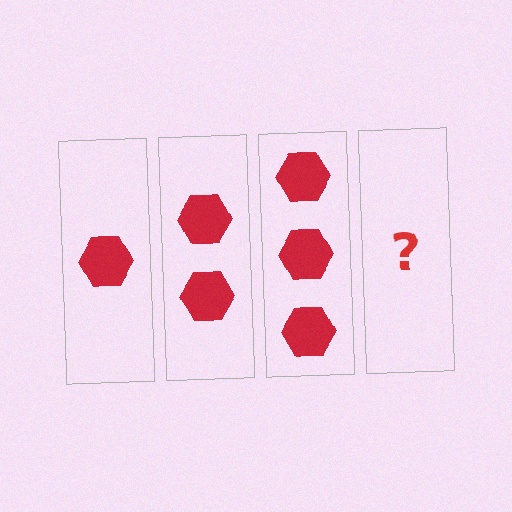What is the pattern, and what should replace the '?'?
The pattern is that each step adds one more hexagon. The '?' should be 4 hexagons.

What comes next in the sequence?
The next element should be 4 hexagons.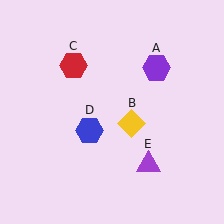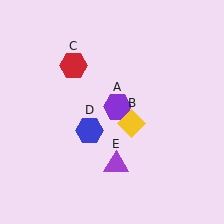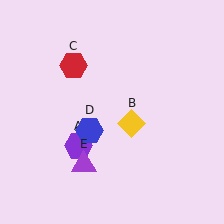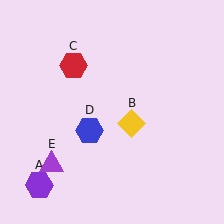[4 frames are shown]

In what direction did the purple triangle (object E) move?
The purple triangle (object E) moved left.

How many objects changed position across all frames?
2 objects changed position: purple hexagon (object A), purple triangle (object E).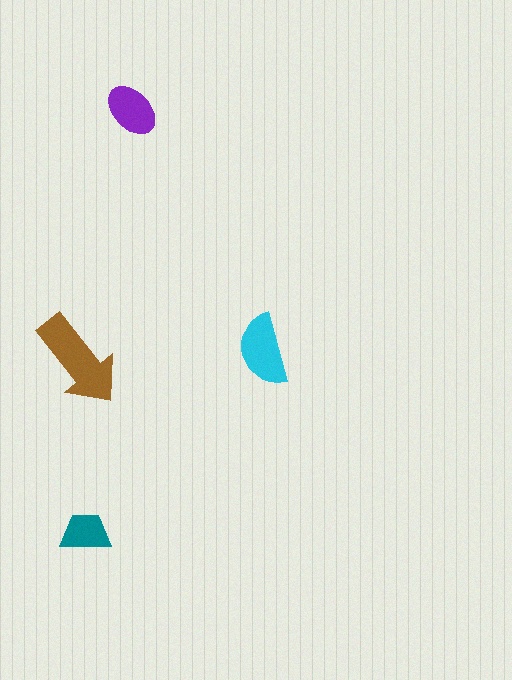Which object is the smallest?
The teal trapezoid.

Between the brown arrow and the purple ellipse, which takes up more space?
The brown arrow.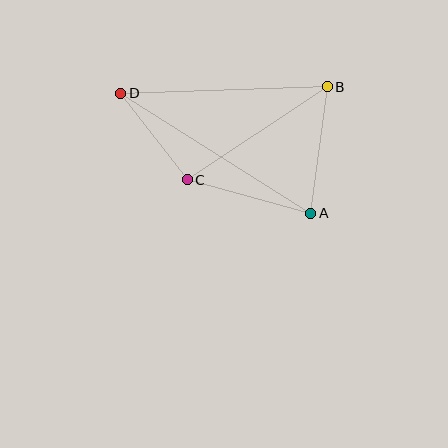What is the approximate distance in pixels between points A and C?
The distance between A and C is approximately 128 pixels.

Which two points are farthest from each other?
Points A and D are farthest from each other.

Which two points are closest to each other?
Points C and D are closest to each other.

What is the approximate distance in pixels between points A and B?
The distance between A and B is approximately 128 pixels.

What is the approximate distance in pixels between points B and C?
The distance between B and C is approximately 168 pixels.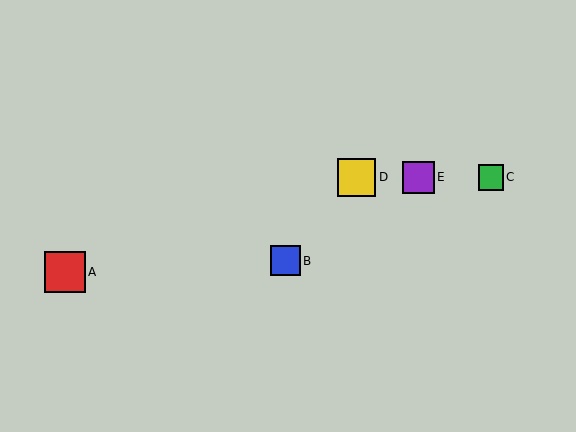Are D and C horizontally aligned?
Yes, both are at y≈177.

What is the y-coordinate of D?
Object D is at y≈177.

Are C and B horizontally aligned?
No, C is at y≈177 and B is at y≈261.